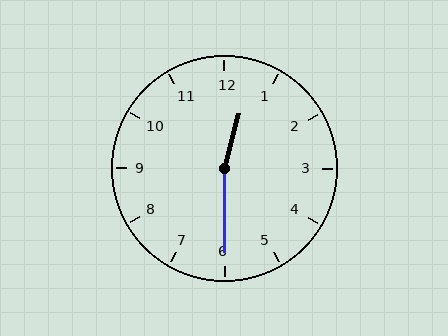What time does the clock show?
12:30.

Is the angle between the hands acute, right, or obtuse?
It is obtuse.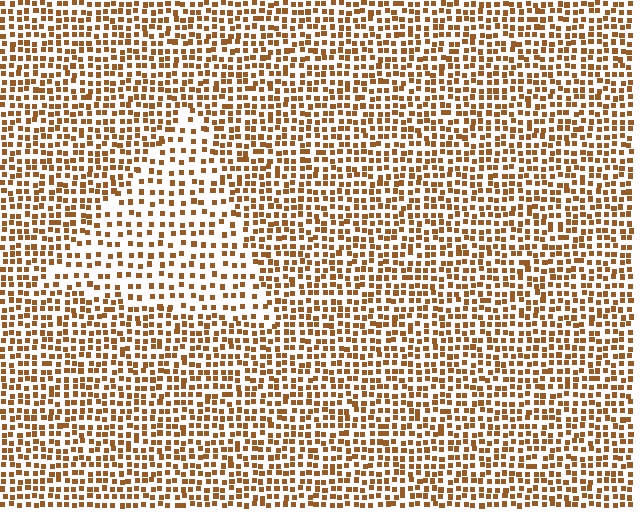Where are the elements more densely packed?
The elements are more densely packed outside the triangle boundary.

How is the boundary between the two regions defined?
The boundary is defined by a change in element density (approximately 1.8x ratio). All elements are the same color, size, and shape.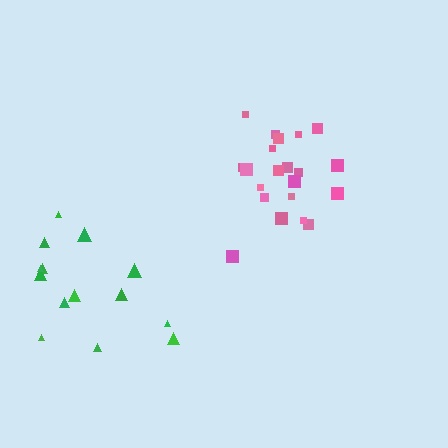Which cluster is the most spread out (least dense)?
Green.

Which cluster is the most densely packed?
Pink.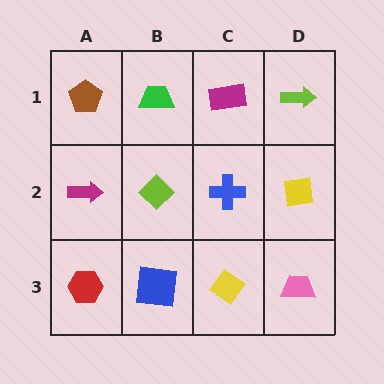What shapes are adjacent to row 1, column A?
A magenta arrow (row 2, column A), a green trapezoid (row 1, column B).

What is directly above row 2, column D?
A lime arrow.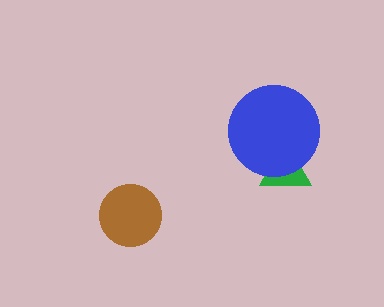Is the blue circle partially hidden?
No, no other shape covers it.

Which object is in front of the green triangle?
The blue circle is in front of the green triangle.